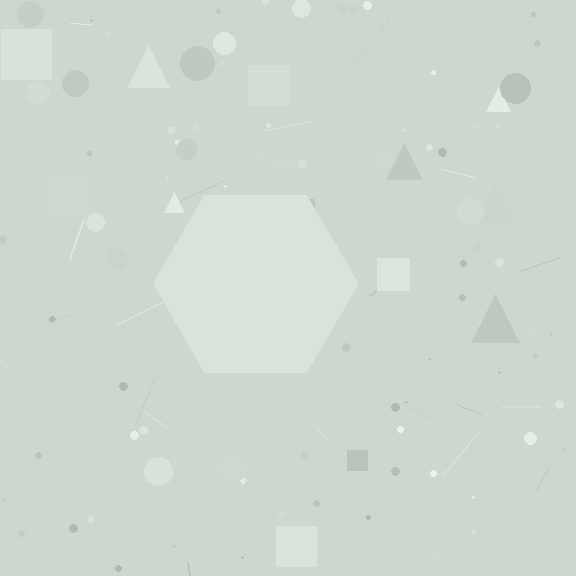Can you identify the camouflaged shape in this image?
The camouflaged shape is a hexagon.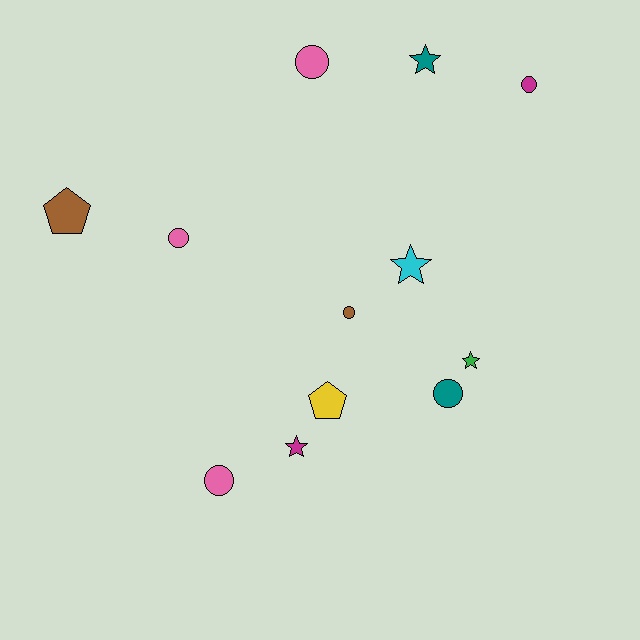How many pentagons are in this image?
There are 2 pentagons.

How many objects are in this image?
There are 12 objects.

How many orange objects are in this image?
There are no orange objects.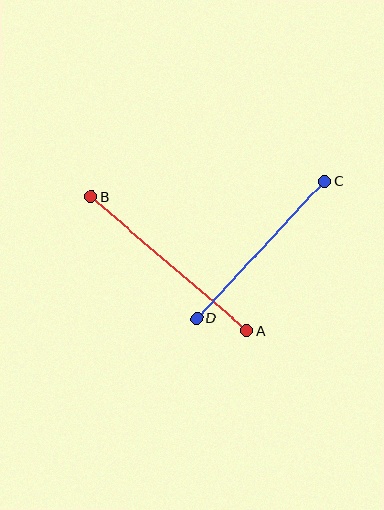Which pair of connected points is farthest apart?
Points A and B are farthest apart.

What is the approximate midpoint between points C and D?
The midpoint is at approximately (260, 250) pixels.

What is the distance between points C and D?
The distance is approximately 187 pixels.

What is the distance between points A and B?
The distance is approximately 205 pixels.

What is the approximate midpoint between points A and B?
The midpoint is at approximately (169, 264) pixels.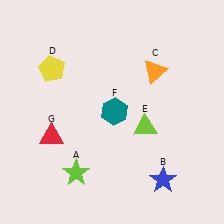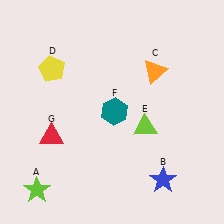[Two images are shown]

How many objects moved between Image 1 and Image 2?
1 object moved between the two images.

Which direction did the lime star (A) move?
The lime star (A) moved left.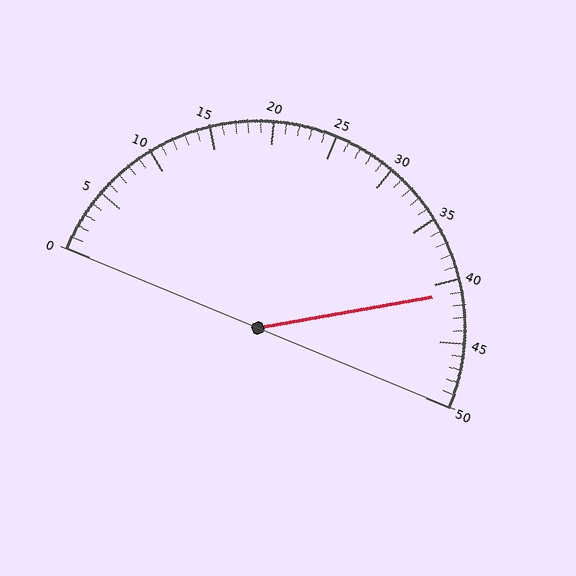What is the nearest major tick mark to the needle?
The nearest major tick mark is 40.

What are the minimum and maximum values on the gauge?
The gauge ranges from 0 to 50.